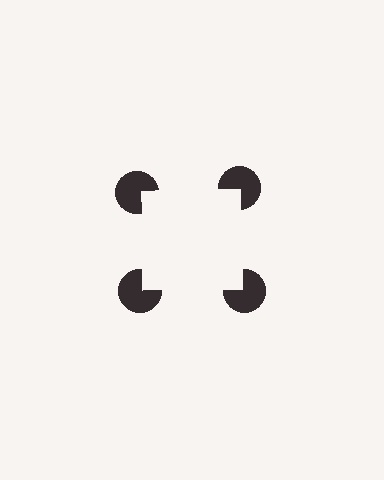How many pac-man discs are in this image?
There are 4 — one at each vertex of the illusory square.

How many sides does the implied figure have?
4 sides.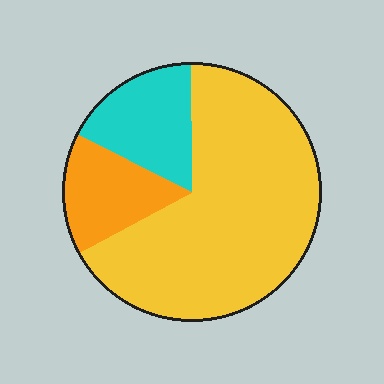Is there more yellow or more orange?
Yellow.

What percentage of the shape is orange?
Orange takes up about one sixth (1/6) of the shape.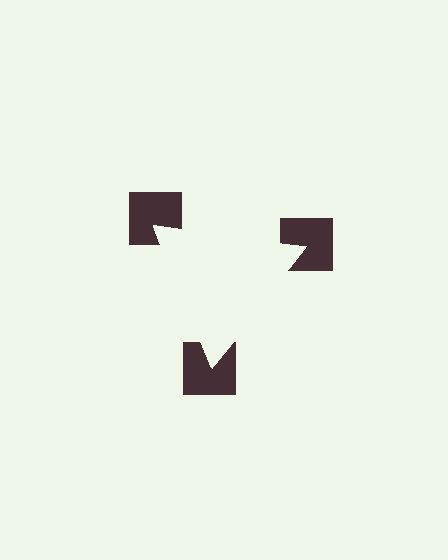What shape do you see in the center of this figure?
An illusory triangle — its edges are inferred from the aligned wedge cuts in the notched squares, not physically drawn.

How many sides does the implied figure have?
3 sides.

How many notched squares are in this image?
There are 3 — one at each vertex of the illusory triangle.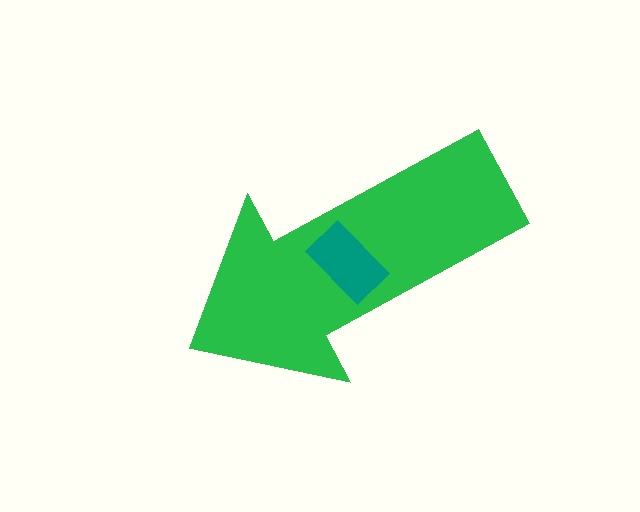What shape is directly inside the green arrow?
The teal rectangle.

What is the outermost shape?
The green arrow.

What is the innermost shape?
The teal rectangle.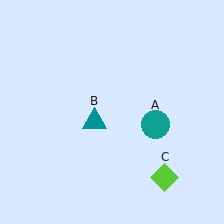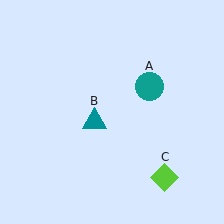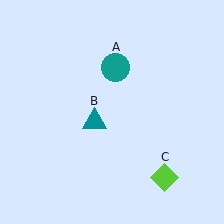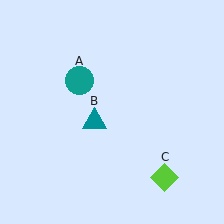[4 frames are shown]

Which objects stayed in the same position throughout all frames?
Teal triangle (object B) and lime diamond (object C) remained stationary.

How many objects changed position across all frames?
1 object changed position: teal circle (object A).